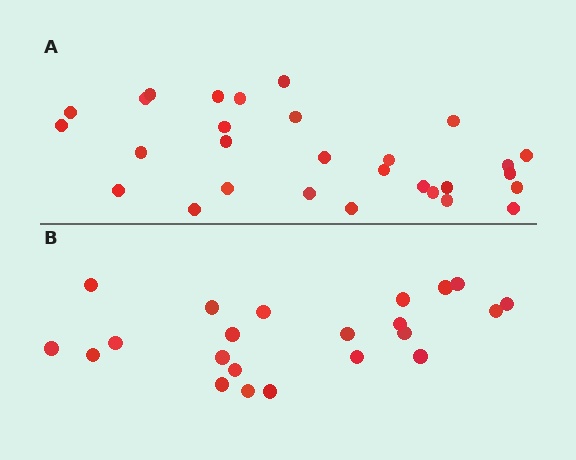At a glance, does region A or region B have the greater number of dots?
Region A (the top region) has more dots.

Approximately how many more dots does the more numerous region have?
Region A has roughly 8 or so more dots than region B.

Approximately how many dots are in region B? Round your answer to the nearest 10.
About 20 dots. (The exact count is 22, which rounds to 20.)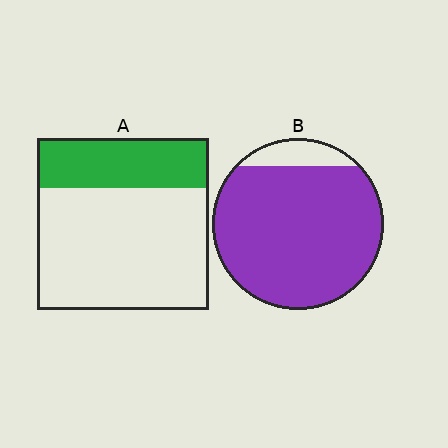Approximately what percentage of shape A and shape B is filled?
A is approximately 30% and B is approximately 90%.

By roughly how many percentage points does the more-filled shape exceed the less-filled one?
By roughly 60 percentage points (B over A).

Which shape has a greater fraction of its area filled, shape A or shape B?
Shape B.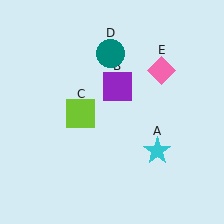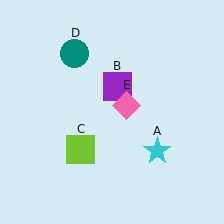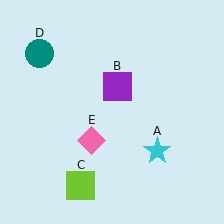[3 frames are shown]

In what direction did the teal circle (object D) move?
The teal circle (object D) moved left.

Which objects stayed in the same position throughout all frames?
Cyan star (object A) and purple square (object B) remained stationary.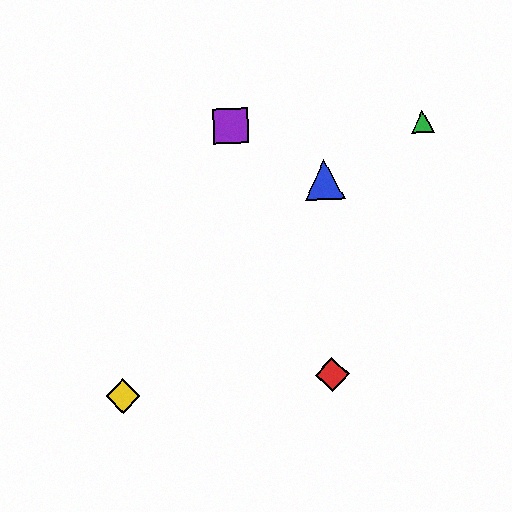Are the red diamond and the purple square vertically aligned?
No, the red diamond is at x≈332 and the purple square is at x≈231.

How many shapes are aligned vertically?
2 shapes (the red diamond, the blue triangle) are aligned vertically.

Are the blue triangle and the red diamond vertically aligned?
Yes, both are at x≈324.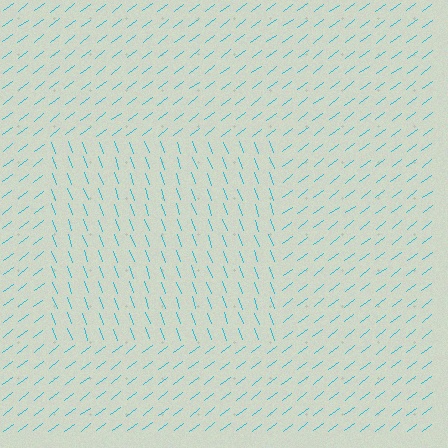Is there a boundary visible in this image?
Yes, there is a texture boundary formed by a change in line orientation.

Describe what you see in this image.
The image is filled with small cyan line segments. A rectangle region in the image has lines oriented differently from the surrounding lines, creating a visible texture boundary.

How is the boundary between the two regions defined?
The boundary is defined purely by a change in line orientation (approximately 72 degrees difference). All lines are the same color and thickness.